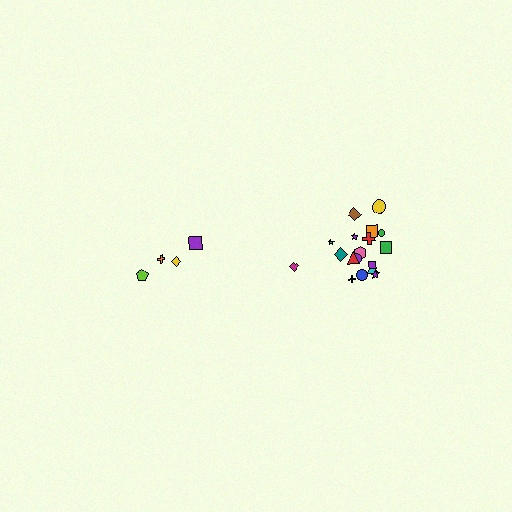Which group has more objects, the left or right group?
The right group.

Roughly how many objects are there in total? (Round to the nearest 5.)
Roughly 20 objects in total.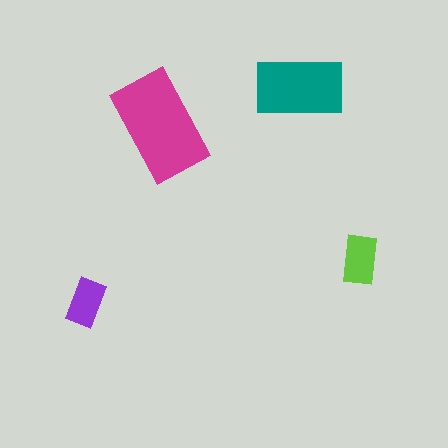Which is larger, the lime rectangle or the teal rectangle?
The teal one.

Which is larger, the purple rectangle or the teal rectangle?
The teal one.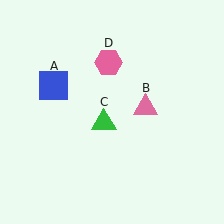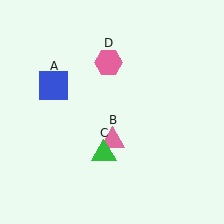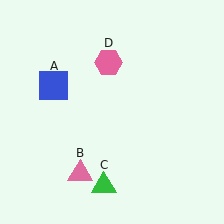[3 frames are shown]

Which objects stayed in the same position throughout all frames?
Blue square (object A) and pink hexagon (object D) remained stationary.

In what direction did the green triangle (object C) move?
The green triangle (object C) moved down.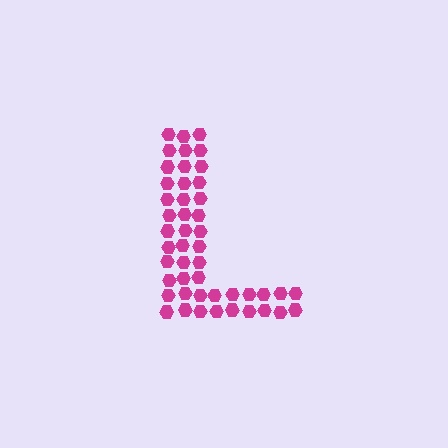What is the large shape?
The large shape is the letter L.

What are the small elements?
The small elements are hexagons.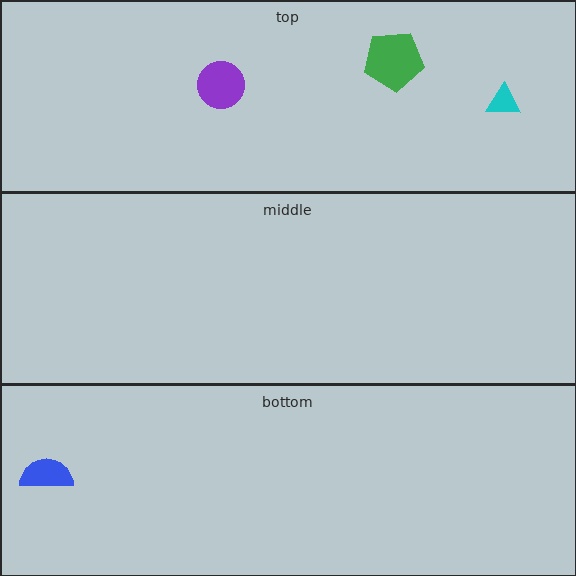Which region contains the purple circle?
The top region.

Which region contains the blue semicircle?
The bottom region.